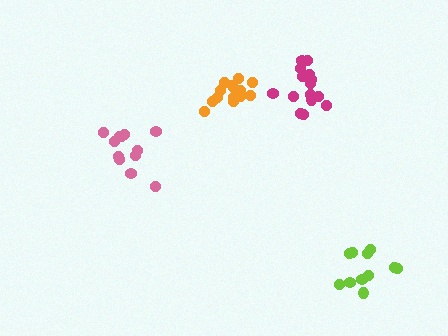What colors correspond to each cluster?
The clusters are colored: pink, orange, lime, magenta.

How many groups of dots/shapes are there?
There are 4 groups.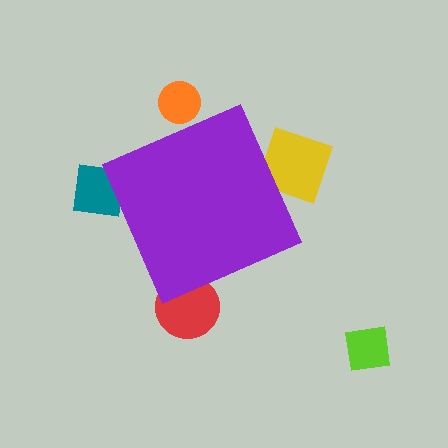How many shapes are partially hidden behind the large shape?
4 shapes are partially hidden.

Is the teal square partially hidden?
Yes, the teal square is partially hidden behind the purple diamond.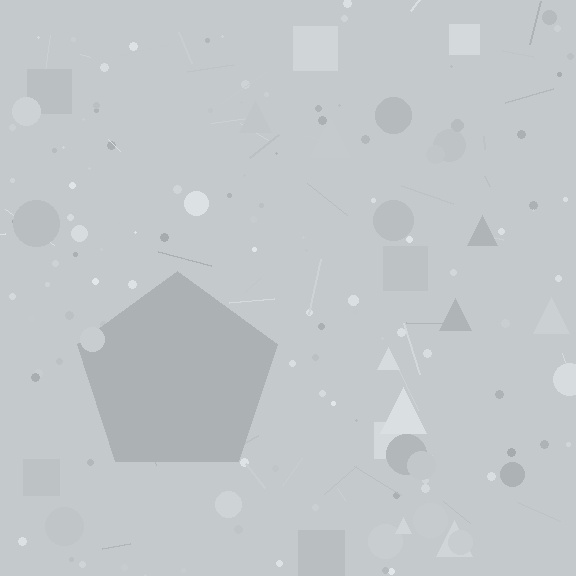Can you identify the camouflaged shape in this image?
The camouflaged shape is a pentagon.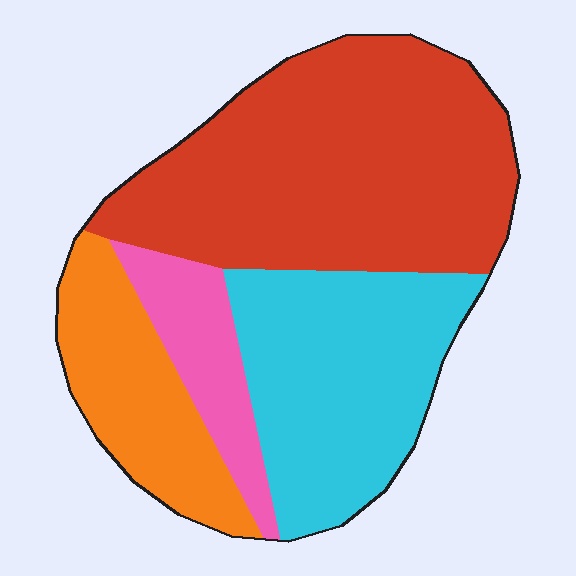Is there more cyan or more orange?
Cyan.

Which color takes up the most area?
Red, at roughly 45%.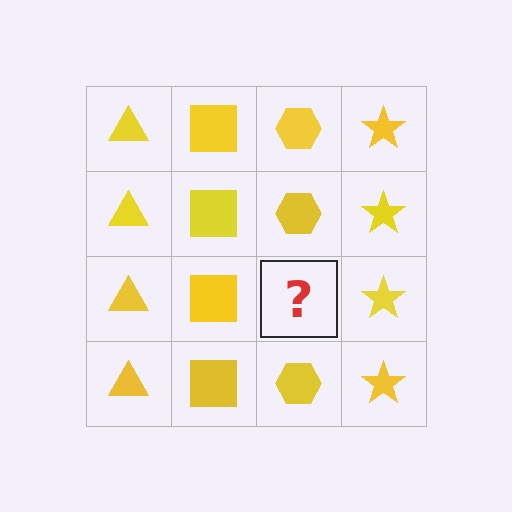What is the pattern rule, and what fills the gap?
The rule is that each column has a consistent shape. The gap should be filled with a yellow hexagon.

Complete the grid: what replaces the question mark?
The question mark should be replaced with a yellow hexagon.